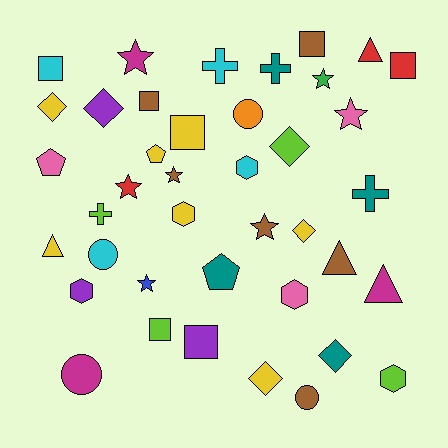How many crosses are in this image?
There are 4 crosses.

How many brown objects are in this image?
There are 6 brown objects.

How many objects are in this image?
There are 40 objects.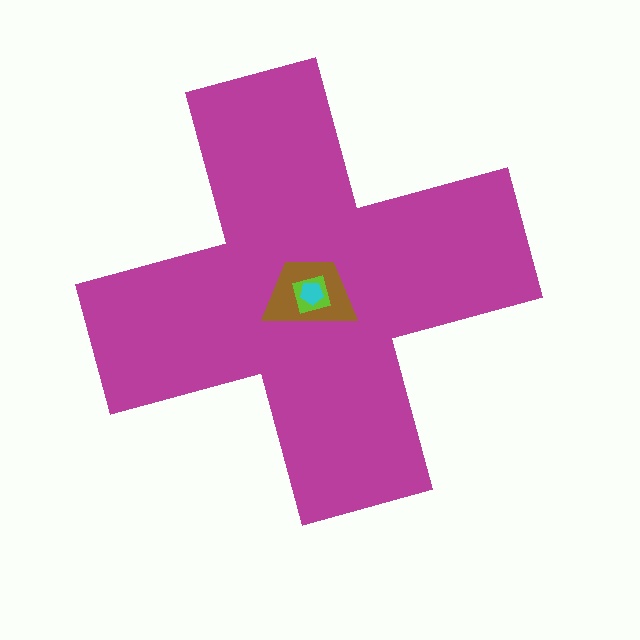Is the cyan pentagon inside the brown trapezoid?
Yes.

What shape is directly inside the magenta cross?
The brown trapezoid.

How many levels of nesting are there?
4.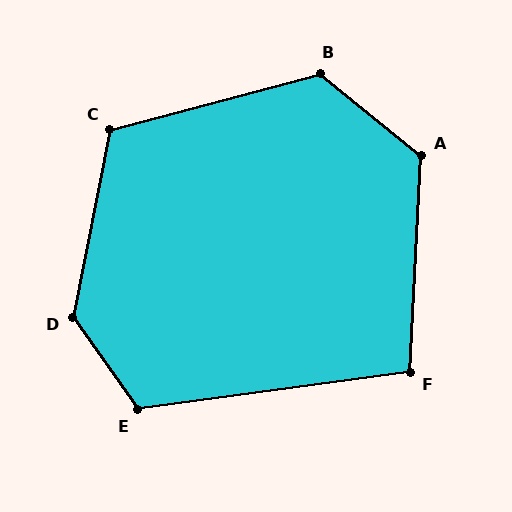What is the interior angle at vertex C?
Approximately 116 degrees (obtuse).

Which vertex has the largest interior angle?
D, at approximately 133 degrees.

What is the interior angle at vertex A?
Approximately 126 degrees (obtuse).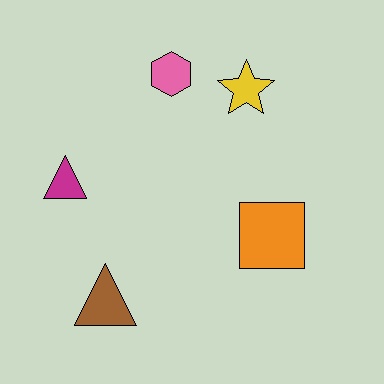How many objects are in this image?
There are 5 objects.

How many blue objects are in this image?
There are no blue objects.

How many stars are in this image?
There is 1 star.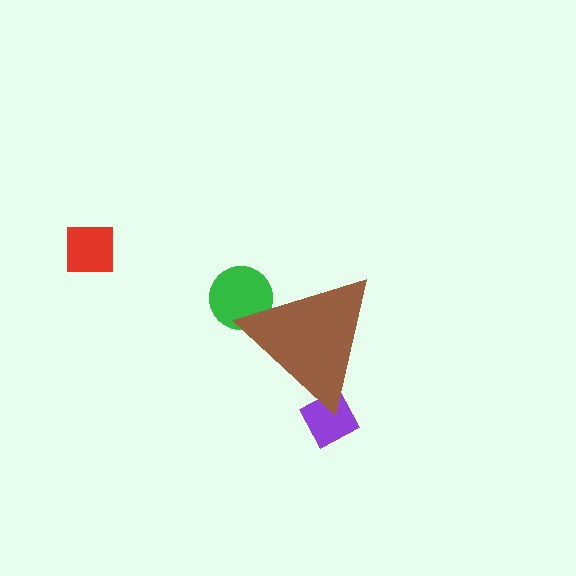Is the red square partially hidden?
No, the red square is fully visible.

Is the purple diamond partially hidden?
Yes, the purple diamond is partially hidden behind the brown triangle.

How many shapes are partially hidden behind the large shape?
2 shapes are partially hidden.